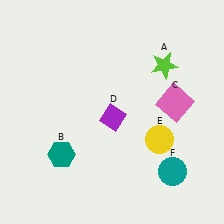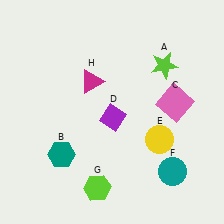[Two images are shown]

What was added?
A lime hexagon (G), a magenta triangle (H) were added in Image 2.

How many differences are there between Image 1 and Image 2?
There are 2 differences between the two images.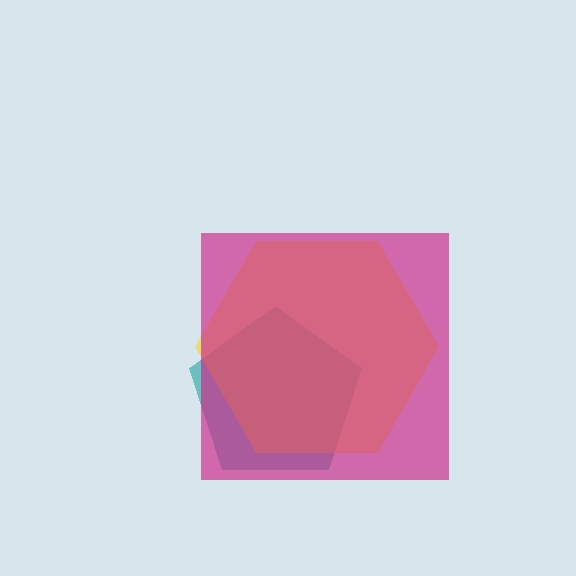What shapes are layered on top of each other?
The layered shapes are: a teal pentagon, a yellow hexagon, a magenta square.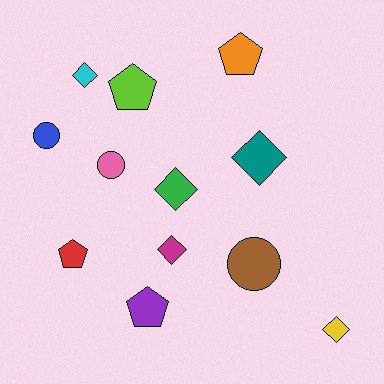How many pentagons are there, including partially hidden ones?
There are 4 pentagons.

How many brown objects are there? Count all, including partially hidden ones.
There is 1 brown object.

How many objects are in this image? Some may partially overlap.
There are 12 objects.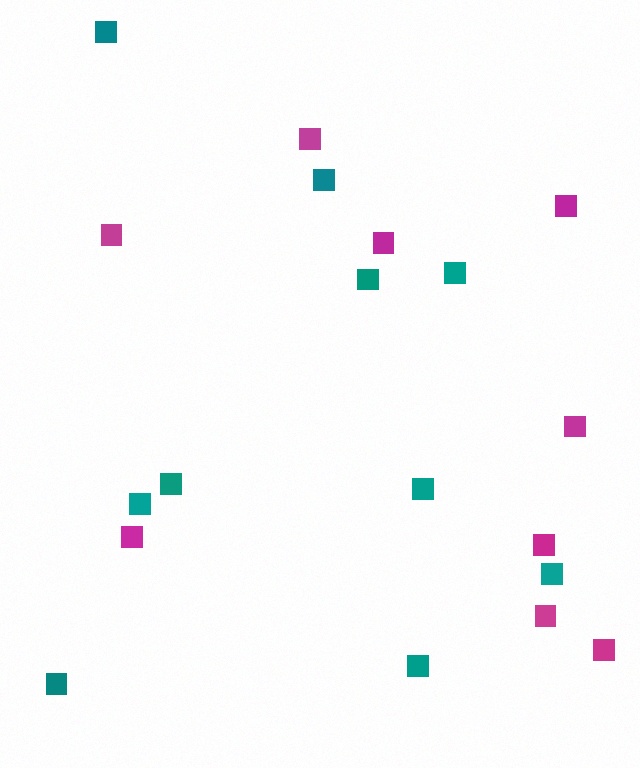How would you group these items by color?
There are 2 groups: one group of teal squares (10) and one group of magenta squares (9).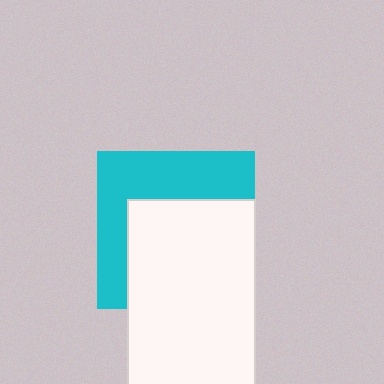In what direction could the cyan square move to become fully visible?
The cyan square could move up. That would shift it out from behind the white rectangle entirely.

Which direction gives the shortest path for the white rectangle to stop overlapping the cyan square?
Moving down gives the shortest separation.